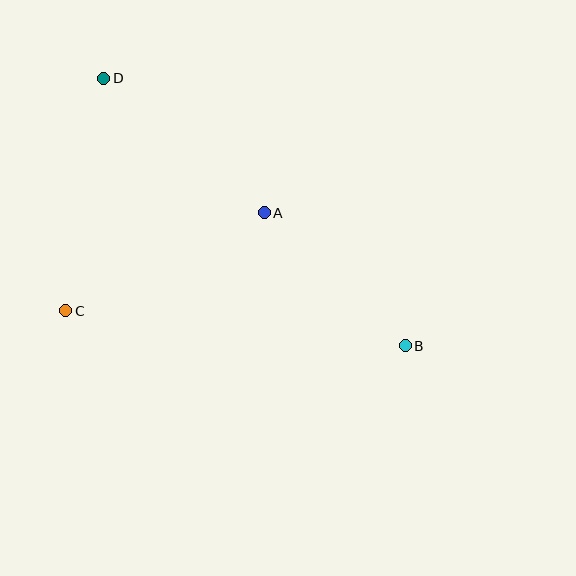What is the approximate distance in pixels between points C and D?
The distance between C and D is approximately 236 pixels.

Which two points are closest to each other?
Points A and B are closest to each other.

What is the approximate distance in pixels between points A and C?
The distance between A and C is approximately 221 pixels.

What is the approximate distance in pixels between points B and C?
The distance between B and C is approximately 341 pixels.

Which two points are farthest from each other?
Points B and D are farthest from each other.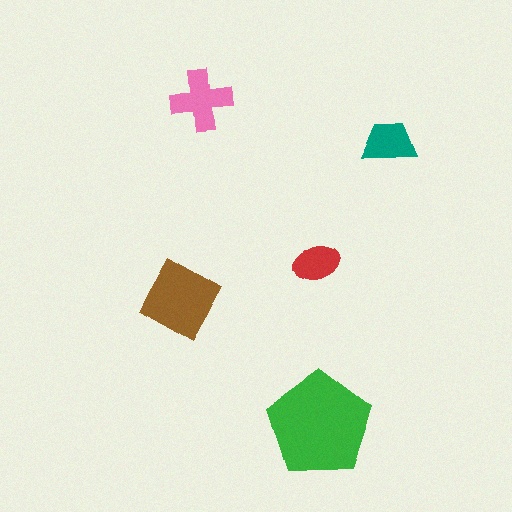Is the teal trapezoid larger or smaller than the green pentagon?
Smaller.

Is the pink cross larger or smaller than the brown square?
Smaller.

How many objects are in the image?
There are 5 objects in the image.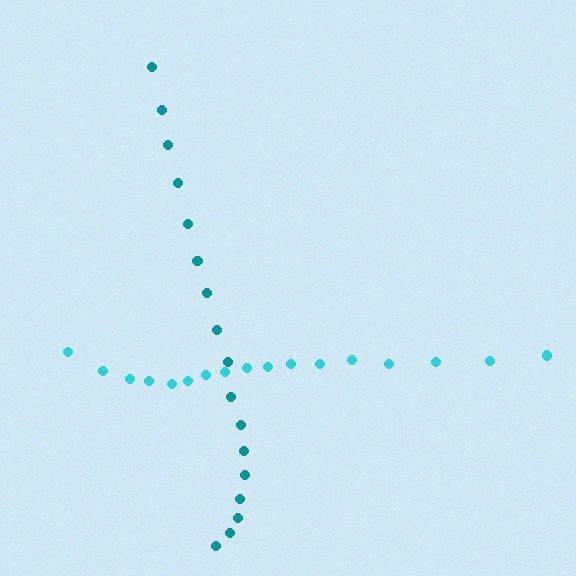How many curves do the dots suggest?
There are 2 distinct paths.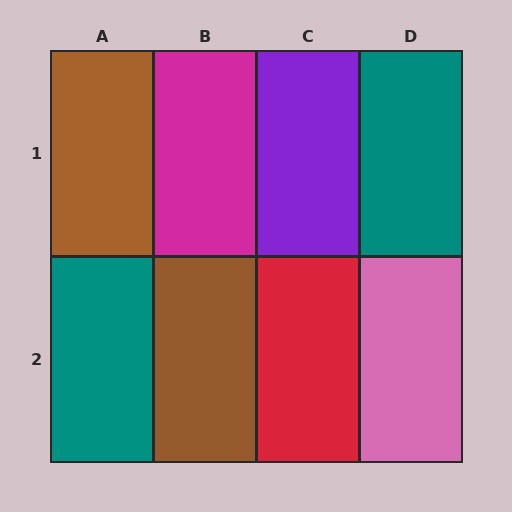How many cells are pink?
1 cell is pink.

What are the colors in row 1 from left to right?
Brown, magenta, purple, teal.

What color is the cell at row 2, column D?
Pink.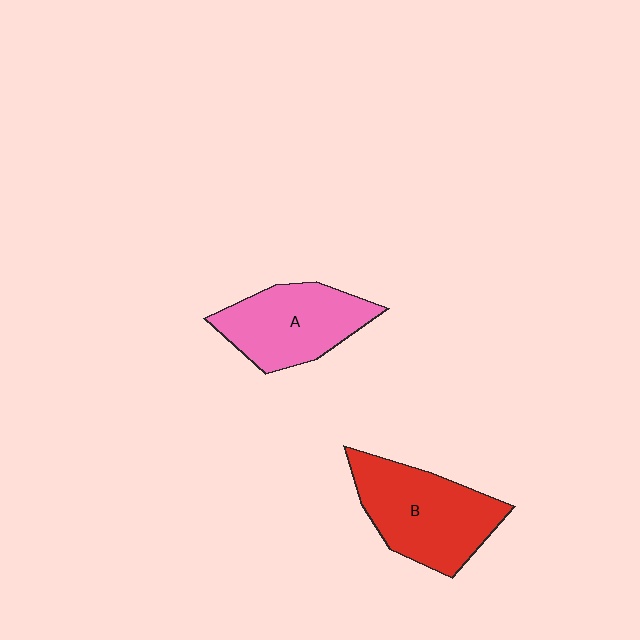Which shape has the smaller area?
Shape A (pink).